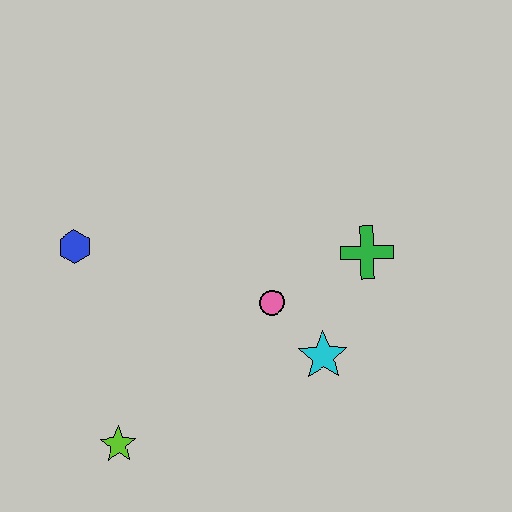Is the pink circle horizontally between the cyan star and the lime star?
Yes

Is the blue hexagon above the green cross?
Yes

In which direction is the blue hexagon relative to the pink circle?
The blue hexagon is to the left of the pink circle.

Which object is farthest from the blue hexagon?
The green cross is farthest from the blue hexagon.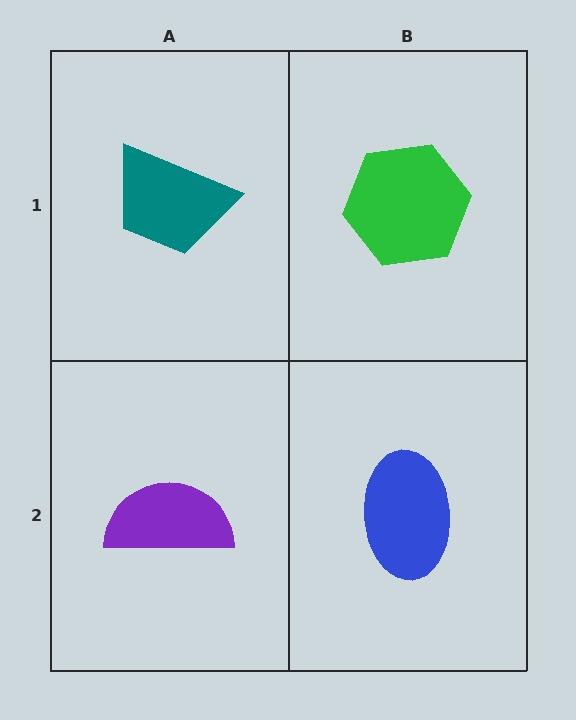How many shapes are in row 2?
2 shapes.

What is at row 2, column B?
A blue ellipse.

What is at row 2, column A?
A purple semicircle.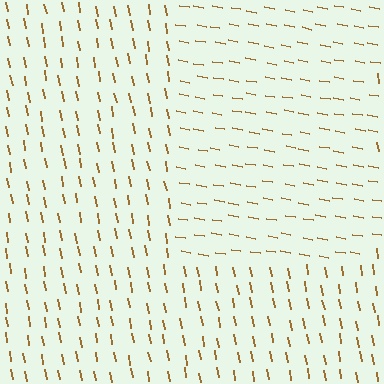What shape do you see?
I see a rectangle.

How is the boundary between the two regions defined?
The boundary is defined purely by a change in line orientation (approximately 70 degrees difference). All lines are the same color and thickness.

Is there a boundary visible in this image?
Yes, there is a texture boundary formed by a change in line orientation.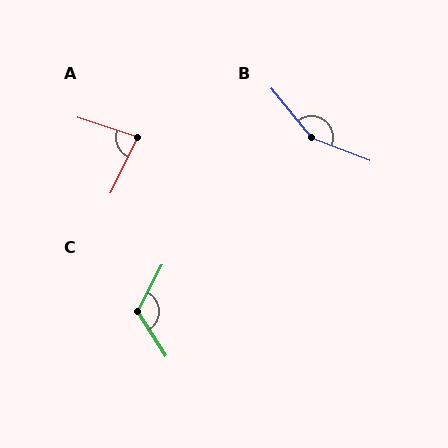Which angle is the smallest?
A, at approximately 82 degrees.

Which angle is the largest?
B, at approximately 150 degrees.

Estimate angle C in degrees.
Approximately 119 degrees.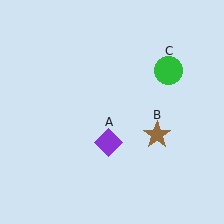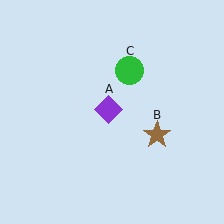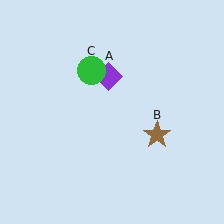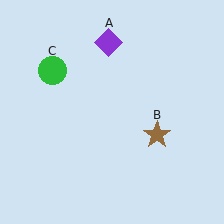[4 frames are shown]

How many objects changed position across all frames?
2 objects changed position: purple diamond (object A), green circle (object C).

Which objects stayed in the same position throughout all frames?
Brown star (object B) remained stationary.